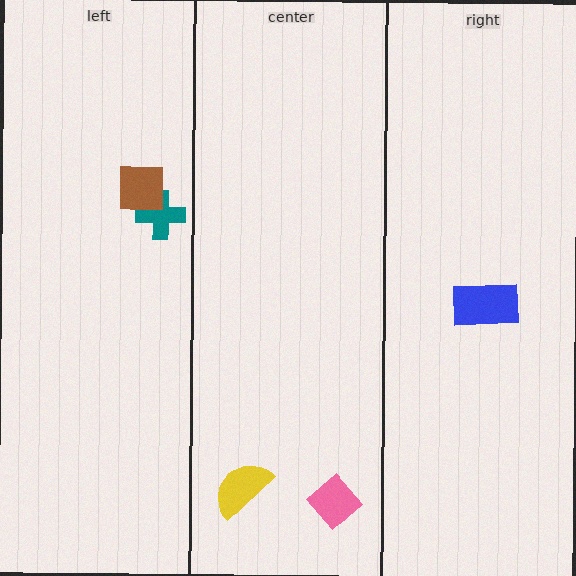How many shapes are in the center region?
2.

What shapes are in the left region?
The teal cross, the brown square.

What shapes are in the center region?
The pink diamond, the yellow semicircle.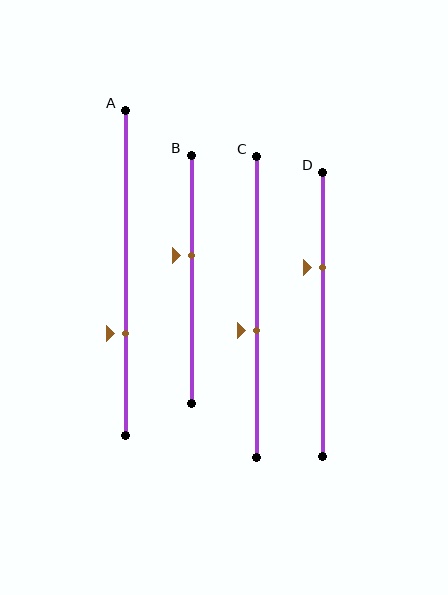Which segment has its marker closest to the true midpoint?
Segment C has its marker closest to the true midpoint.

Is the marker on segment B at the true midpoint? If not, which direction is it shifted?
No, the marker on segment B is shifted upward by about 10% of the segment length.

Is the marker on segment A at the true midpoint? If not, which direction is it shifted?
No, the marker on segment A is shifted downward by about 18% of the segment length.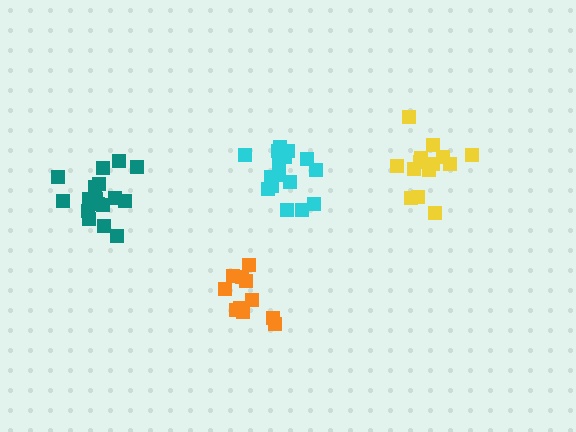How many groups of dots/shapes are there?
There are 4 groups.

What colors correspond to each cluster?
The clusters are colored: orange, teal, yellow, cyan.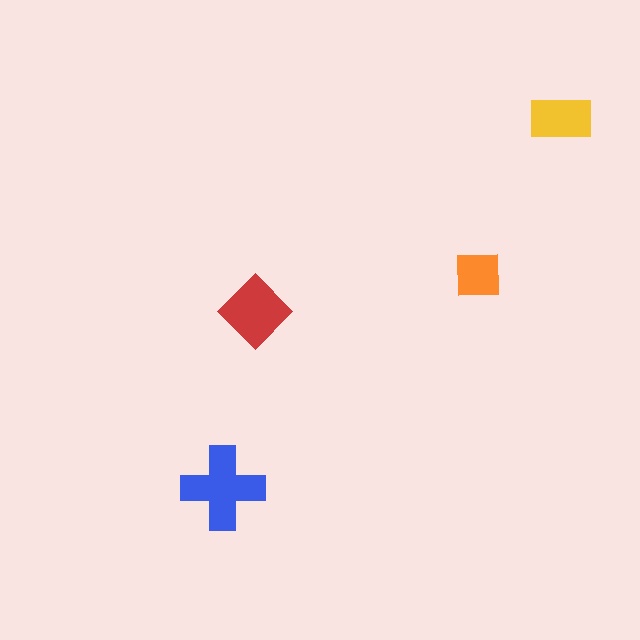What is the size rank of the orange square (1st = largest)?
4th.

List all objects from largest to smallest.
The blue cross, the red diamond, the yellow rectangle, the orange square.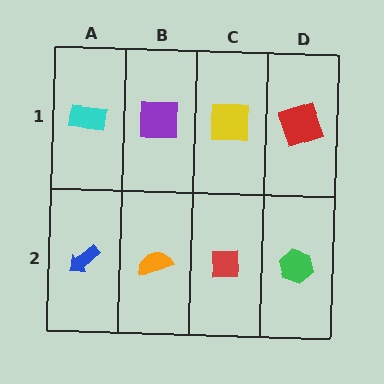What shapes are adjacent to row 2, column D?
A red square (row 1, column D), a red square (row 2, column C).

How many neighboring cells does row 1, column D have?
2.